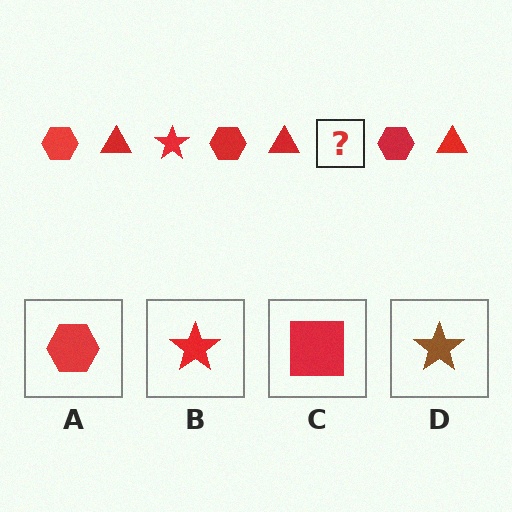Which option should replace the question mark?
Option B.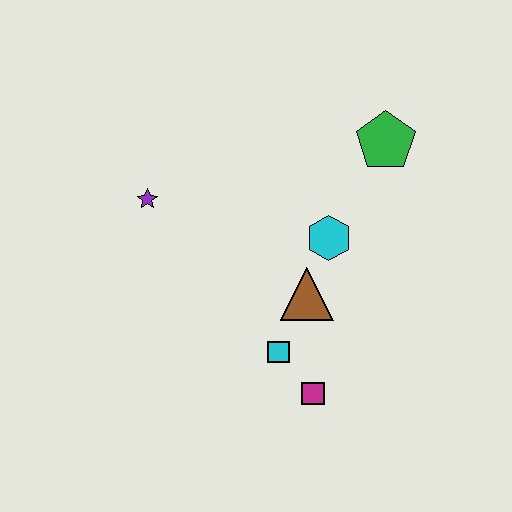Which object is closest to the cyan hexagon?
The brown triangle is closest to the cyan hexagon.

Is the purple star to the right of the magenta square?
No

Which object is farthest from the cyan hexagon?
The purple star is farthest from the cyan hexagon.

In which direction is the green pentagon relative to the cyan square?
The green pentagon is above the cyan square.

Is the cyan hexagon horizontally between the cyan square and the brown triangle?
No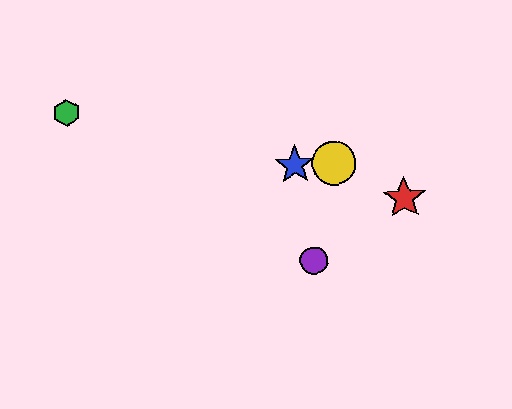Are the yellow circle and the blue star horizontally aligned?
Yes, both are at y≈163.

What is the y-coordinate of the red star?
The red star is at y≈198.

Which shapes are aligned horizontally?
The blue star, the yellow circle are aligned horizontally.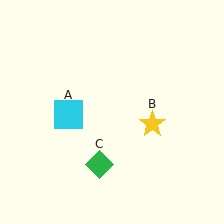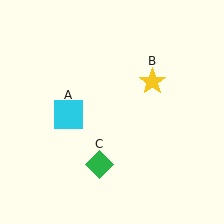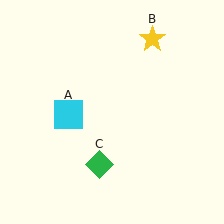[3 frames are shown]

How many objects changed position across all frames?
1 object changed position: yellow star (object B).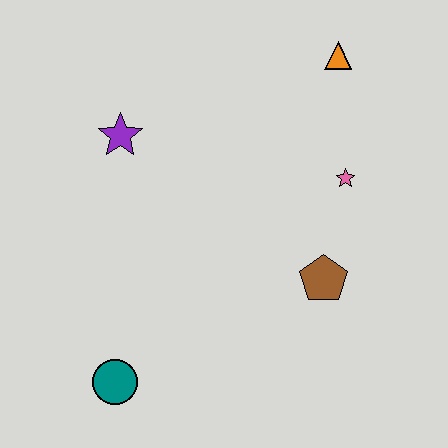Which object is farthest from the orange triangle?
The teal circle is farthest from the orange triangle.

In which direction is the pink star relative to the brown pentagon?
The pink star is above the brown pentagon.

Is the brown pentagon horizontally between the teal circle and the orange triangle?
Yes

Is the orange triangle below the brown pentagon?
No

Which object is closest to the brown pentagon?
The pink star is closest to the brown pentagon.